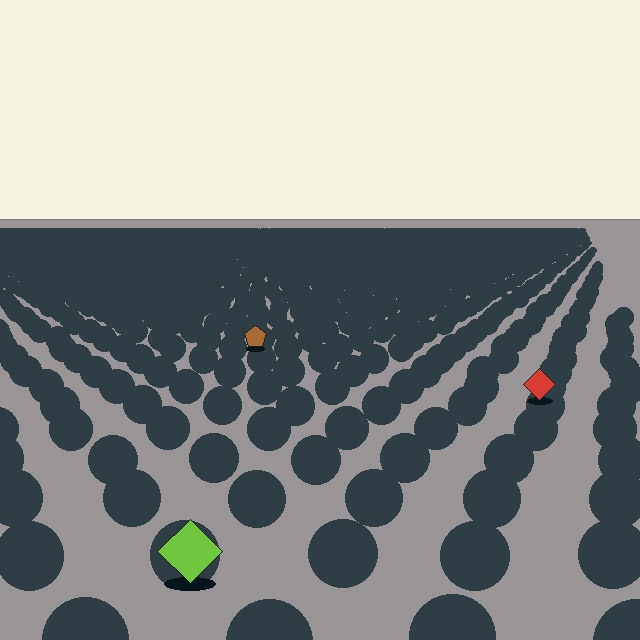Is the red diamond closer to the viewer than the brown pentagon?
Yes. The red diamond is closer — you can tell from the texture gradient: the ground texture is coarser near it.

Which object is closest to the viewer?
The lime diamond is closest. The texture marks near it are larger and more spread out.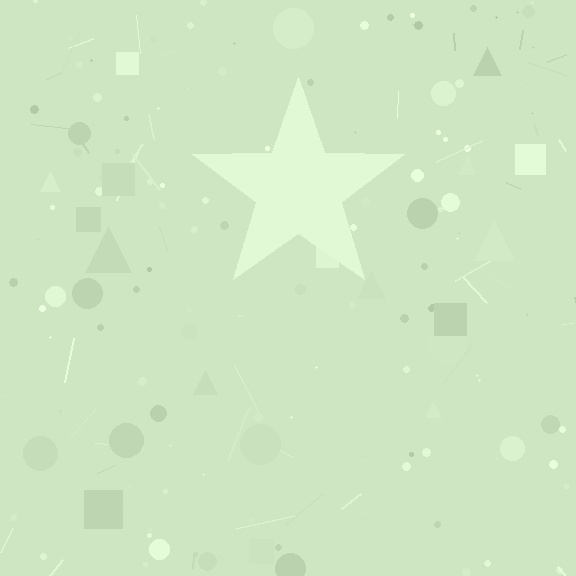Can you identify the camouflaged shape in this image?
The camouflaged shape is a star.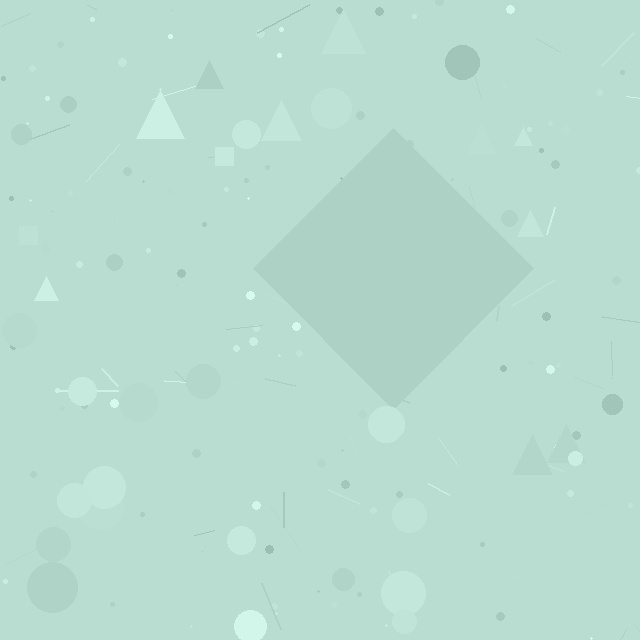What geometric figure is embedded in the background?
A diamond is embedded in the background.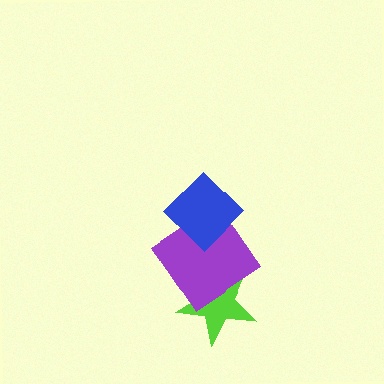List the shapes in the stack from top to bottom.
From top to bottom: the blue diamond, the purple diamond, the lime star.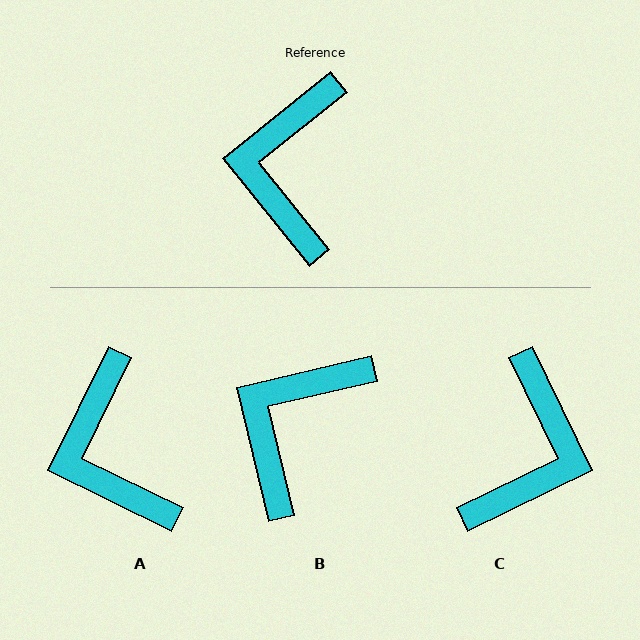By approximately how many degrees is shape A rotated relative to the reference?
Approximately 25 degrees counter-clockwise.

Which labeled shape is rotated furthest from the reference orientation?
C, about 167 degrees away.